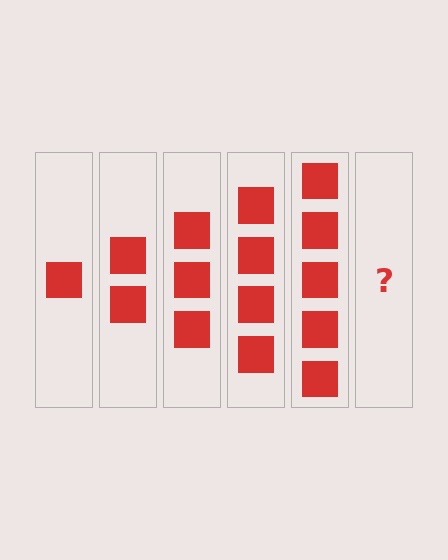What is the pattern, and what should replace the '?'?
The pattern is that each step adds one more square. The '?' should be 6 squares.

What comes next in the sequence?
The next element should be 6 squares.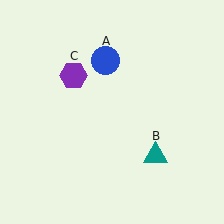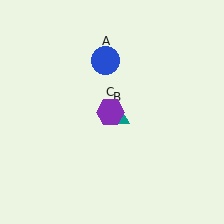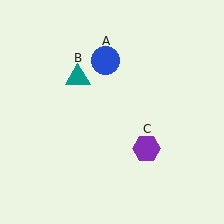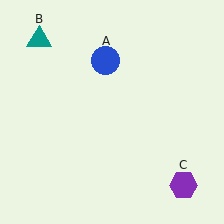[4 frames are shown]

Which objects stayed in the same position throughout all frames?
Blue circle (object A) remained stationary.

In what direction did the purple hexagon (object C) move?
The purple hexagon (object C) moved down and to the right.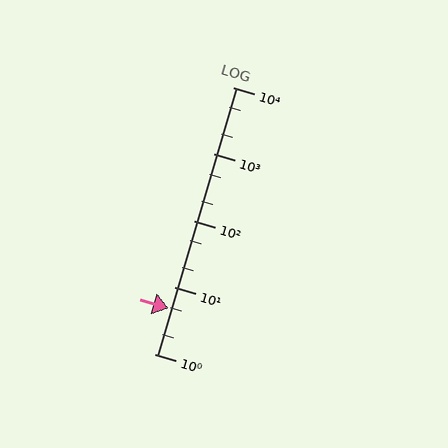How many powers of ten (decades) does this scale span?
The scale spans 4 decades, from 1 to 10000.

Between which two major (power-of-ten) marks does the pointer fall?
The pointer is between 1 and 10.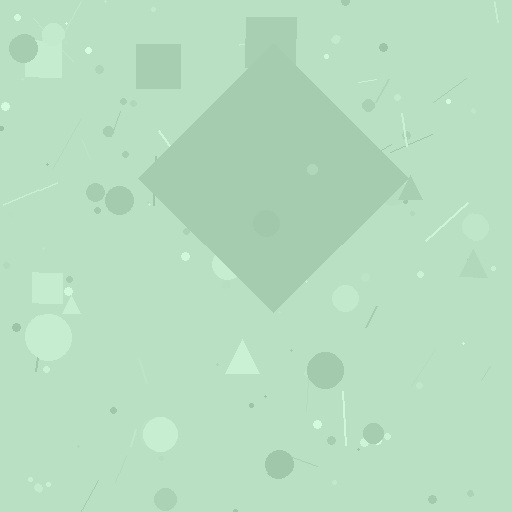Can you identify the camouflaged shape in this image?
The camouflaged shape is a diamond.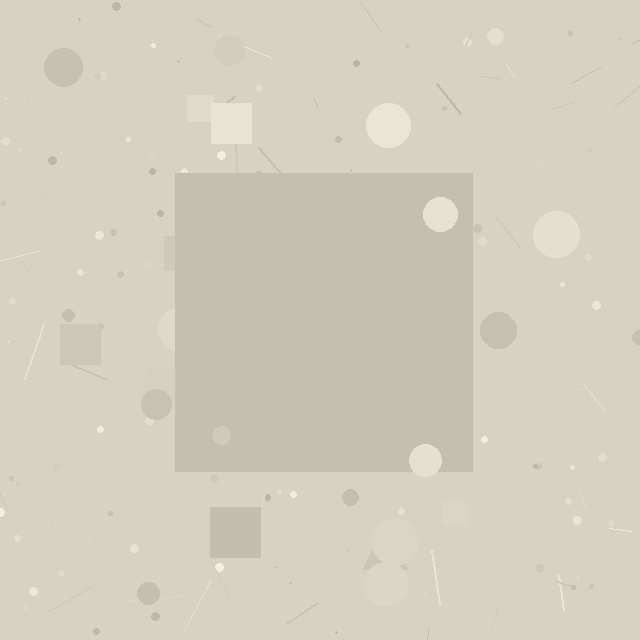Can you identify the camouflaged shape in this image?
The camouflaged shape is a square.